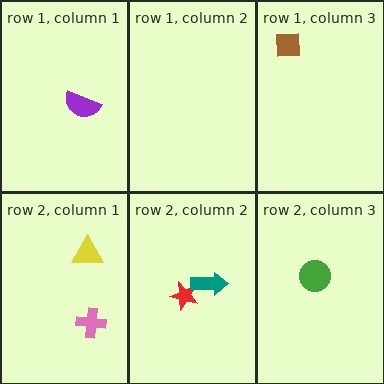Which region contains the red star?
The row 2, column 2 region.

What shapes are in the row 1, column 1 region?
The purple semicircle.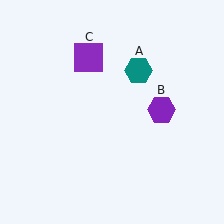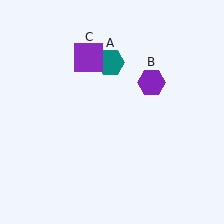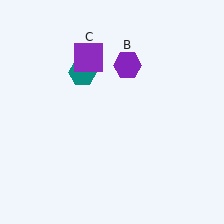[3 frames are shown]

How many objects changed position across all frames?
2 objects changed position: teal hexagon (object A), purple hexagon (object B).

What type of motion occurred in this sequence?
The teal hexagon (object A), purple hexagon (object B) rotated counterclockwise around the center of the scene.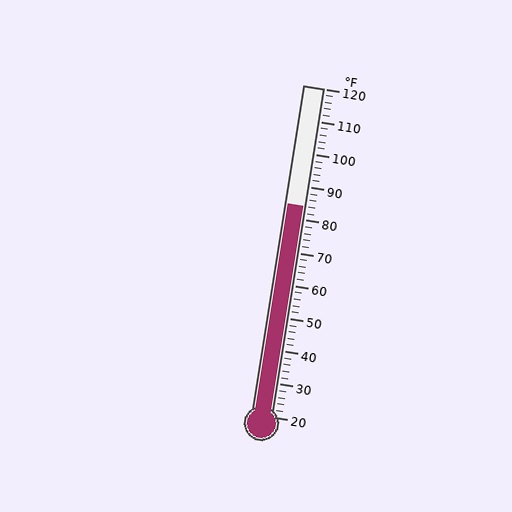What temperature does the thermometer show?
The thermometer shows approximately 84°F.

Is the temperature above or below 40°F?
The temperature is above 40°F.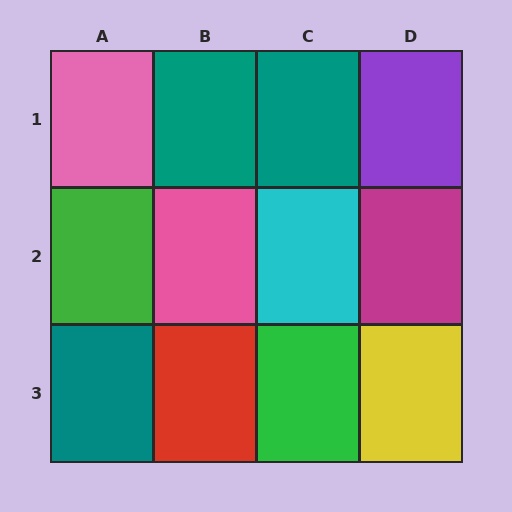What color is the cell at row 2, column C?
Cyan.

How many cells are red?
1 cell is red.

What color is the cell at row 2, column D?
Magenta.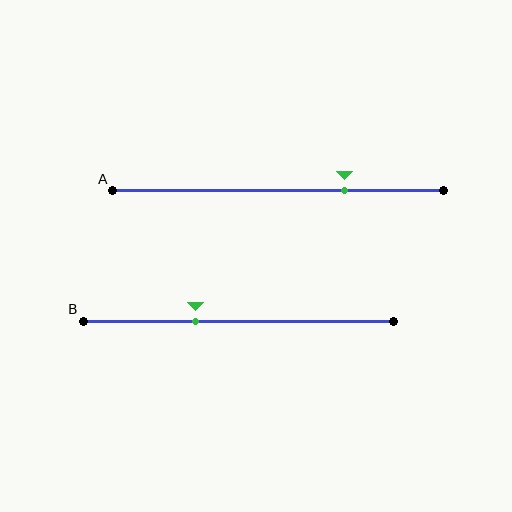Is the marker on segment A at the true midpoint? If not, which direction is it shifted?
No, the marker on segment A is shifted to the right by about 20% of the segment length.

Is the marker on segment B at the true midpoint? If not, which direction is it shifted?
No, the marker on segment B is shifted to the left by about 14% of the segment length.